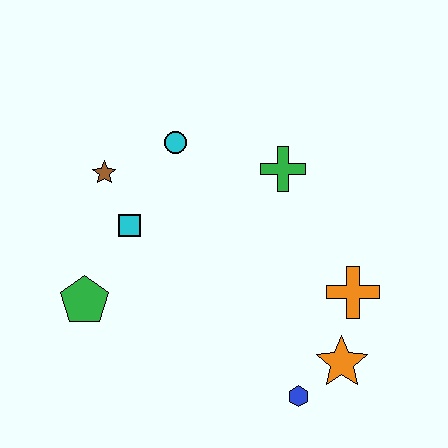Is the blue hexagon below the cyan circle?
Yes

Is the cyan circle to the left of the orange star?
Yes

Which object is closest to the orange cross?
The orange star is closest to the orange cross.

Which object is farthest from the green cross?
The green pentagon is farthest from the green cross.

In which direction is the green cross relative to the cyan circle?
The green cross is to the right of the cyan circle.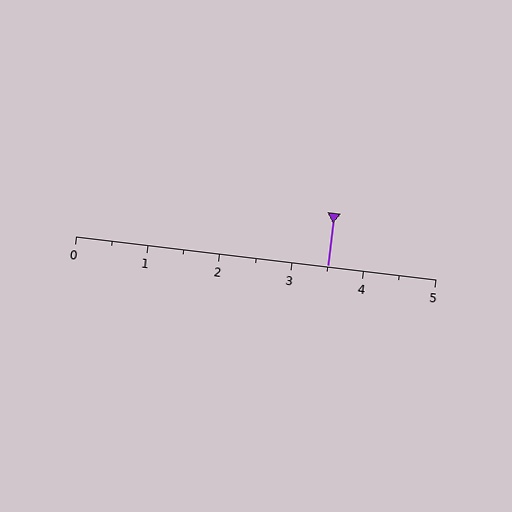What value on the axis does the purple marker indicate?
The marker indicates approximately 3.5.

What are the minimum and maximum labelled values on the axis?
The axis runs from 0 to 5.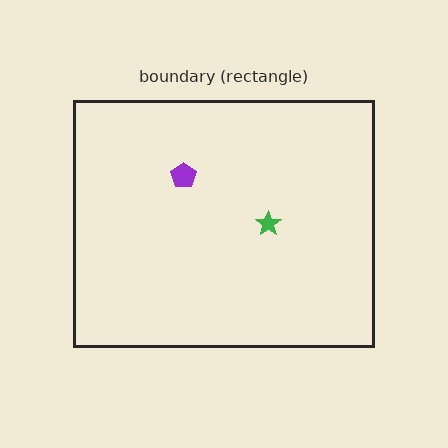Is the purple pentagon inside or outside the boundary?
Inside.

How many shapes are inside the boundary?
2 inside, 0 outside.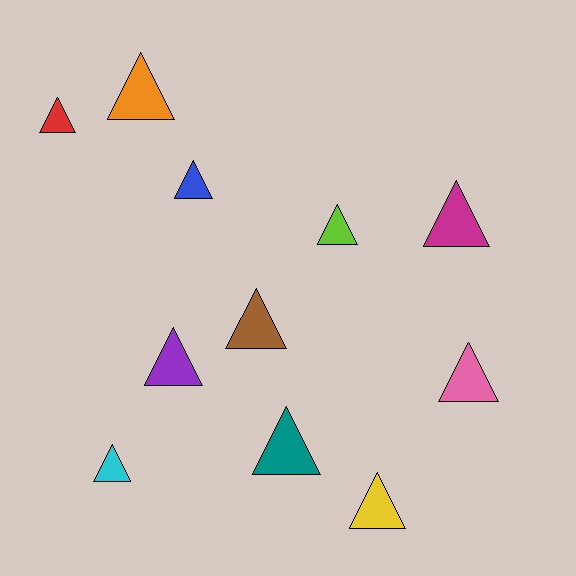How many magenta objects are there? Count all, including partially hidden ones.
There is 1 magenta object.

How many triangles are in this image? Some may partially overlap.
There are 11 triangles.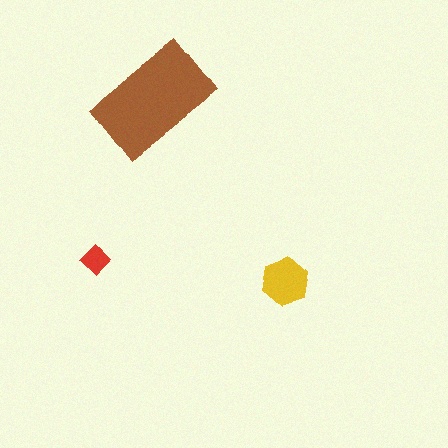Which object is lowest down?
The yellow hexagon is bottommost.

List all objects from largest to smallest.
The brown rectangle, the yellow hexagon, the red diamond.